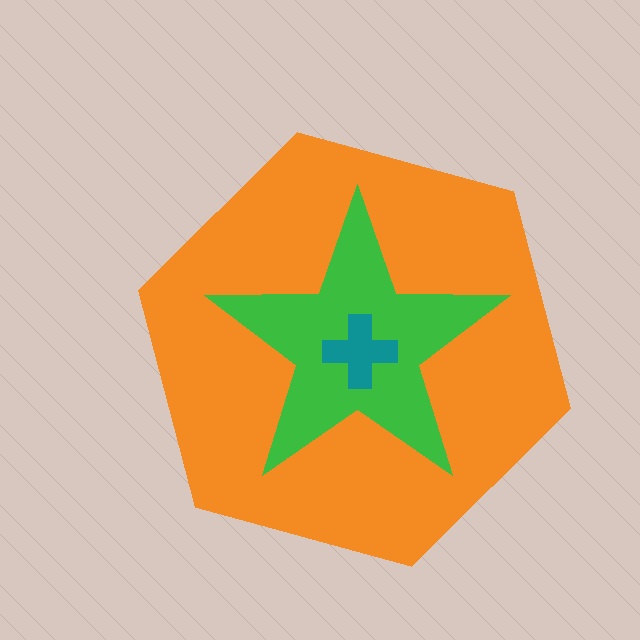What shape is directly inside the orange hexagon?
The green star.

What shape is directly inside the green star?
The teal cross.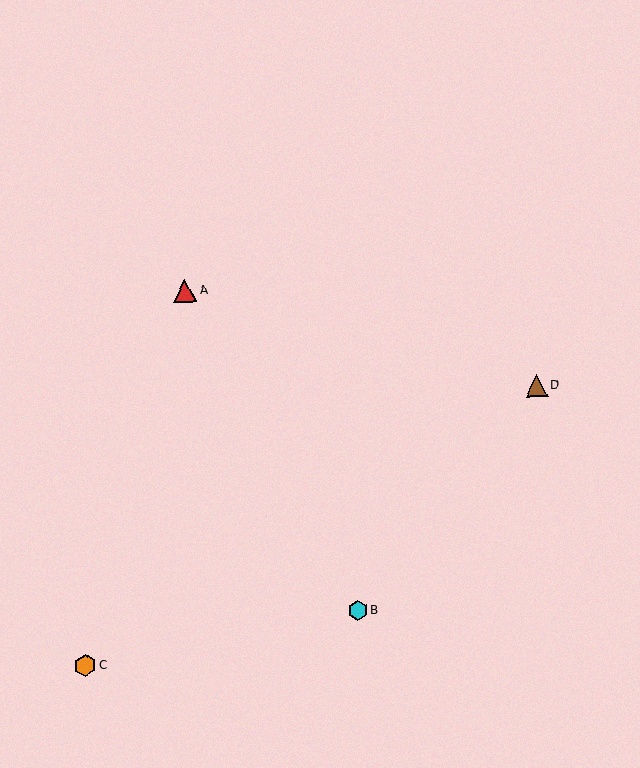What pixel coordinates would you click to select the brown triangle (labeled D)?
Click at (537, 386) to select the brown triangle D.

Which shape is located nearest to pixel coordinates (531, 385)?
The brown triangle (labeled D) at (537, 386) is nearest to that location.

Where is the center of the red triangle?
The center of the red triangle is at (185, 291).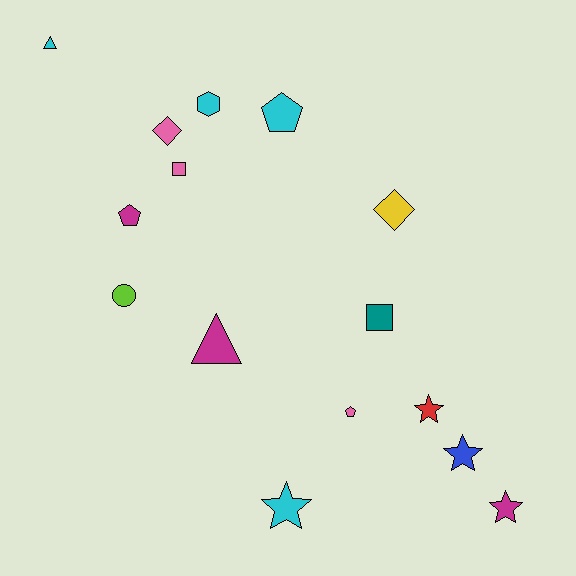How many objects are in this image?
There are 15 objects.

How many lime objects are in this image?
There is 1 lime object.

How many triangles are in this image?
There are 2 triangles.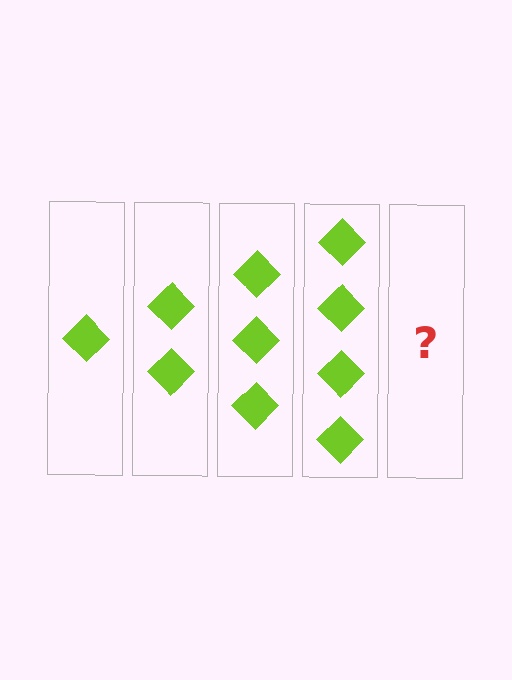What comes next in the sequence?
The next element should be 5 diamonds.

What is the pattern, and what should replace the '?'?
The pattern is that each step adds one more diamond. The '?' should be 5 diamonds.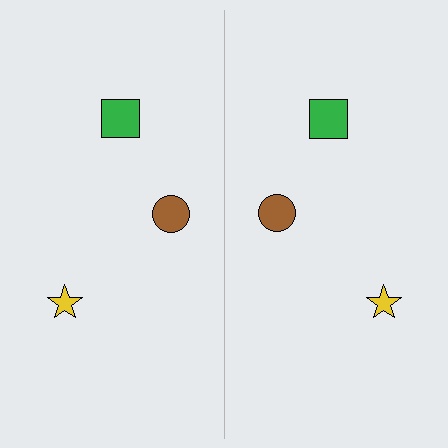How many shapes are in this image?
There are 6 shapes in this image.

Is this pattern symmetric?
Yes, this pattern has bilateral (reflection) symmetry.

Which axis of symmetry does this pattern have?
The pattern has a vertical axis of symmetry running through the center of the image.